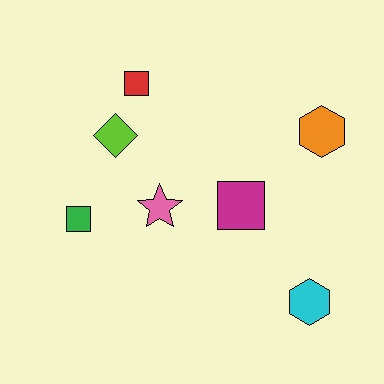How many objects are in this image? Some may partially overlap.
There are 7 objects.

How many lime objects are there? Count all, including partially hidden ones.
There is 1 lime object.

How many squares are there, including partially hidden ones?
There are 3 squares.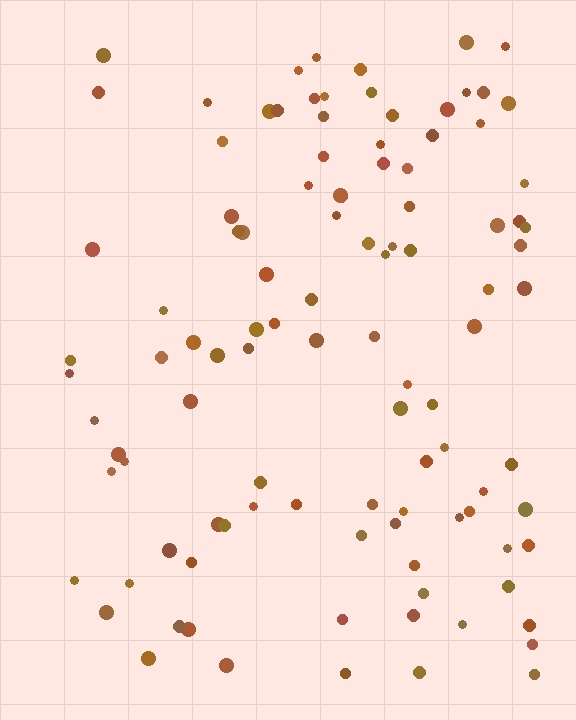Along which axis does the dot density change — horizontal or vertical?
Horizontal.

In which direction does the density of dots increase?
From left to right, with the right side densest.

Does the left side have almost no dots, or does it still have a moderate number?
Still a moderate number, just noticeably fewer than the right.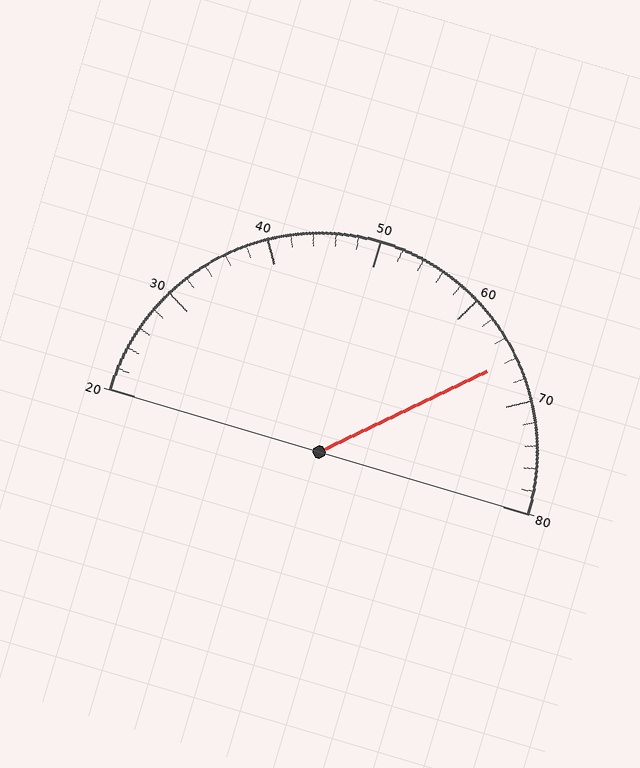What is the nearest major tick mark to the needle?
The nearest major tick mark is 70.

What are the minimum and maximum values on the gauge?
The gauge ranges from 20 to 80.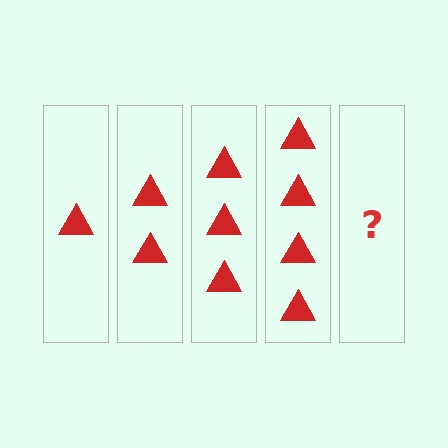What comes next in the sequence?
The next element should be 5 triangles.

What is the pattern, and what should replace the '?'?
The pattern is that each step adds one more triangle. The '?' should be 5 triangles.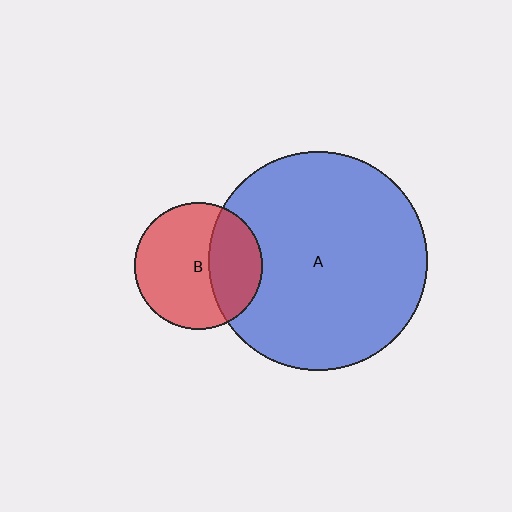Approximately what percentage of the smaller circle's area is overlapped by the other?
Approximately 35%.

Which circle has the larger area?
Circle A (blue).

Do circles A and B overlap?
Yes.